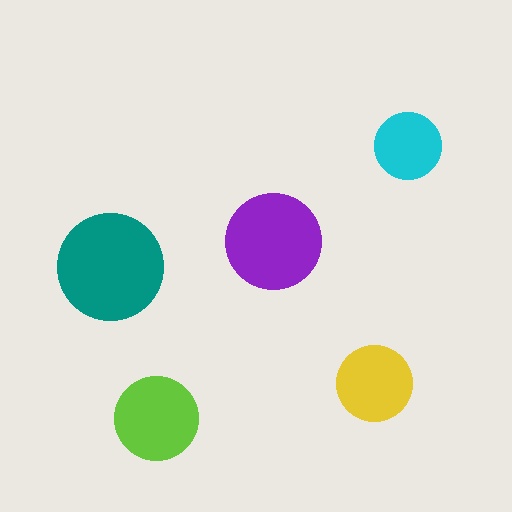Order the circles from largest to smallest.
the teal one, the purple one, the lime one, the yellow one, the cyan one.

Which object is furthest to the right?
The cyan circle is rightmost.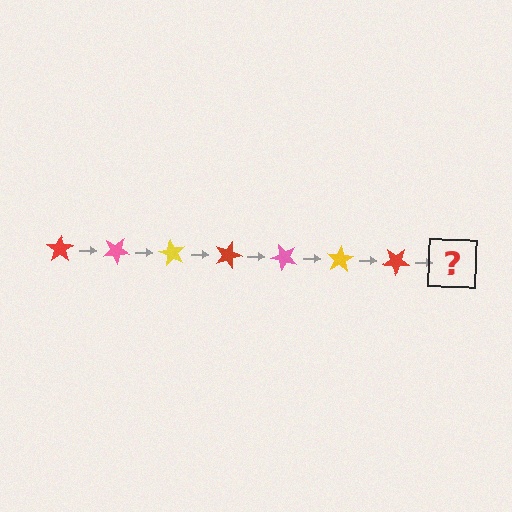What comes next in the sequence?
The next element should be a pink star, rotated 210 degrees from the start.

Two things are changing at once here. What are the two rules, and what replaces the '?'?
The two rules are that it rotates 30 degrees each step and the color cycles through red, pink, and yellow. The '?' should be a pink star, rotated 210 degrees from the start.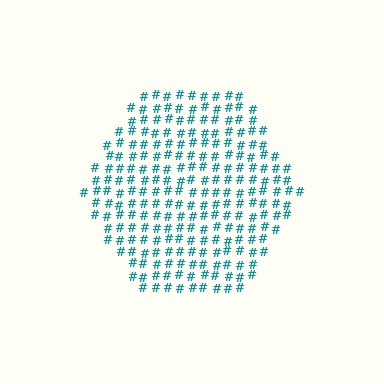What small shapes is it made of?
It is made of small hash symbols.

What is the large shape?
The large shape is a hexagon.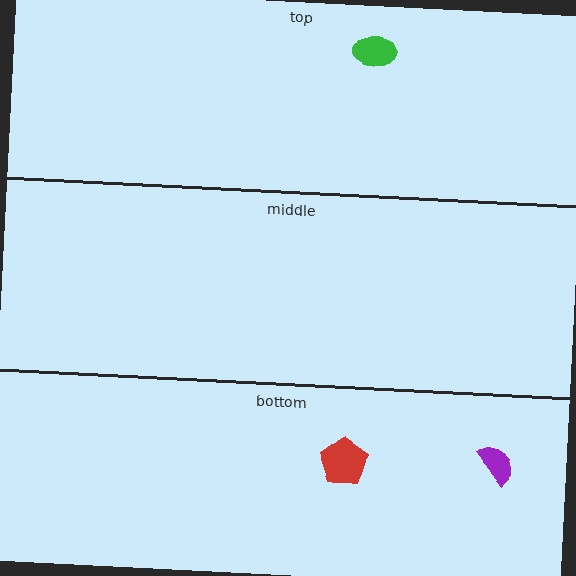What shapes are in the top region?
The green ellipse.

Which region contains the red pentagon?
The bottom region.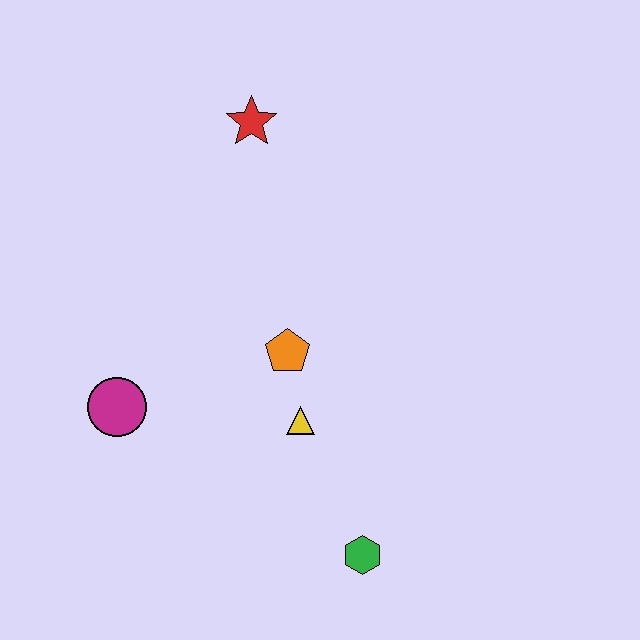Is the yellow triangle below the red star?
Yes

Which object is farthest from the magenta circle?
The red star is farthest from the magenta circle.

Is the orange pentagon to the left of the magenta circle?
No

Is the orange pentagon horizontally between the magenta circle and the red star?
No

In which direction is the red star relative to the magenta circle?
The red star is above the magenta circle.